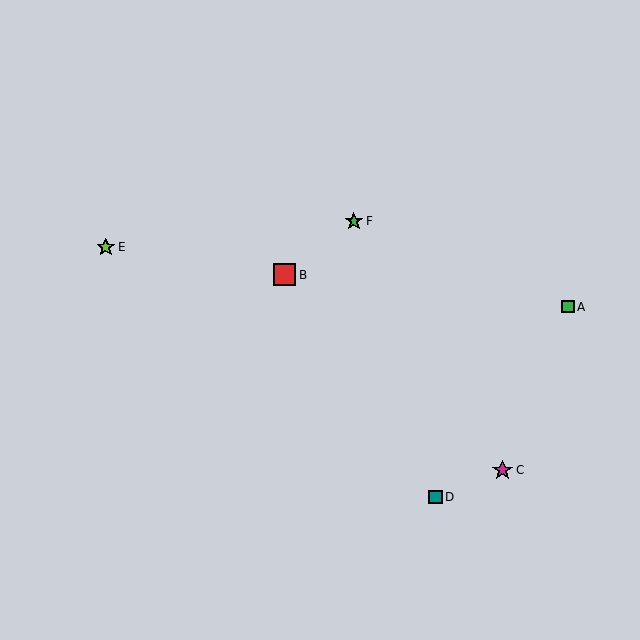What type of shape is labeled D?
Shape D is a teal square.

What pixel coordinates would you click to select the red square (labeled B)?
Click at (285, 275) to select the red square B.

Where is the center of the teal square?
The center of the teal square is at (436, 497).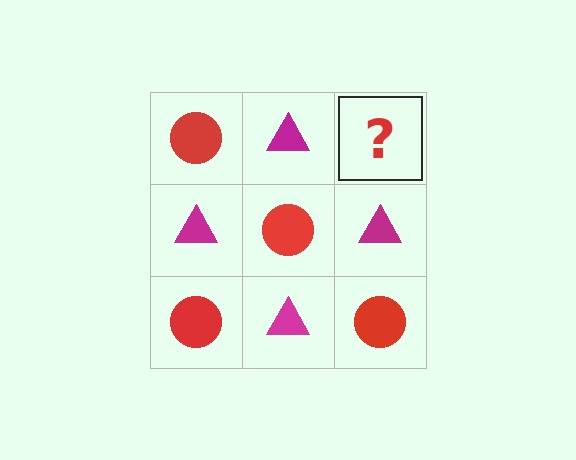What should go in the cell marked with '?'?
The missing cell should contain a red circle.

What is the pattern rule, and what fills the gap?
The rule is that it alternates red circle and magenta triangle in a checkerboard pattern. The gap should be filled with a red circle.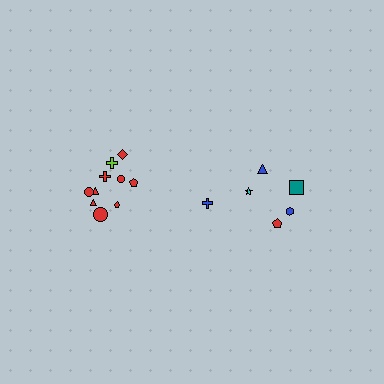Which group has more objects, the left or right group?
The left group.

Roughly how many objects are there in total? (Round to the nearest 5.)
Roughly 15 objects in total.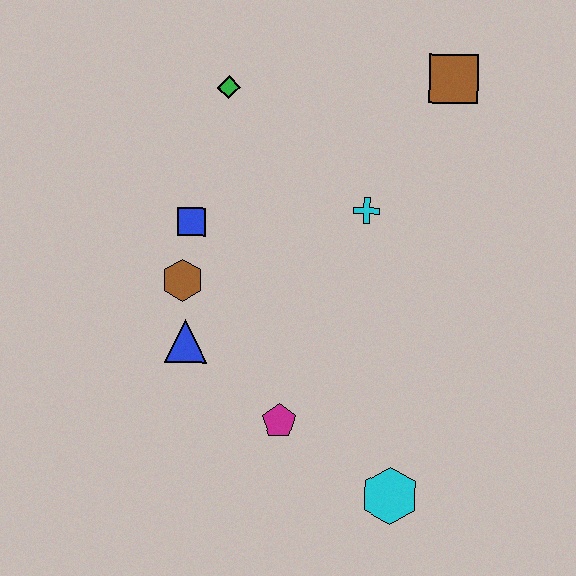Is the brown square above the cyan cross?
Yes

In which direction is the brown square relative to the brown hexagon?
The brown square is to the right of the brown hexagon.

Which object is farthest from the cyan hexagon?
The green diamond is farthest from the cyan hexagon.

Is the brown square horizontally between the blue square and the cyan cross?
No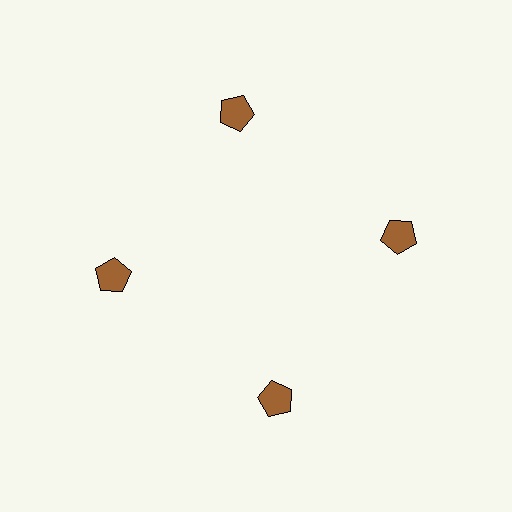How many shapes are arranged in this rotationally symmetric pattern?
There are 4 shapes, arranged in 4 groups of 1.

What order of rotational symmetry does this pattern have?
This pattern has 4-fold rotational symmetry.